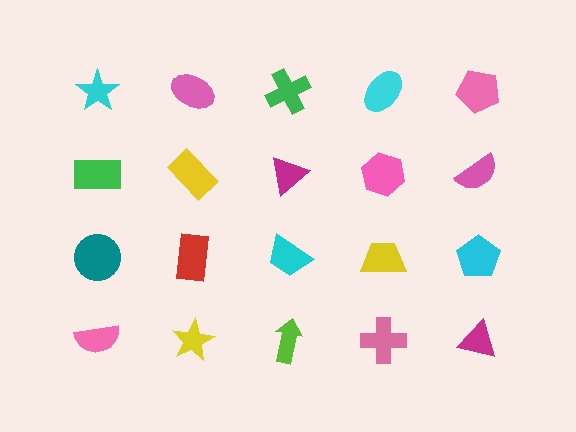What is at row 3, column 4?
A yellow trapezoid.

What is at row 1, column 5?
A pink pentagon.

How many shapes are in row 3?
5 shapes.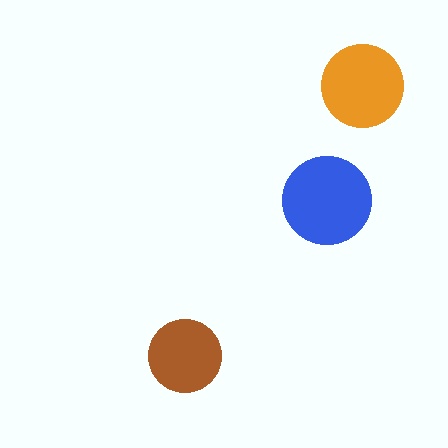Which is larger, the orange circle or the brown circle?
The orange one.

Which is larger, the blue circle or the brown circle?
The blue one.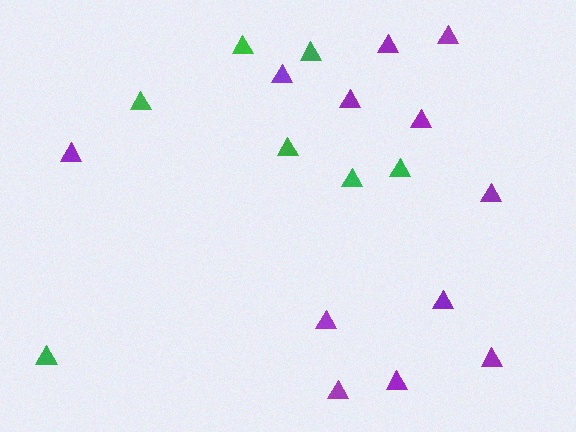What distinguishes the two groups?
There are 2 groups: one group of purple triangles (12) and one group of green triangles (7).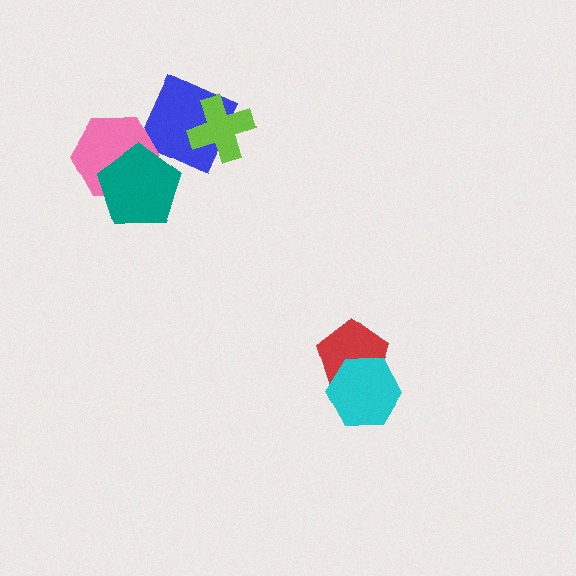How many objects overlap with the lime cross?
1 object overlaps with the lime cross.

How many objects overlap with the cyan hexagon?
1 object overlaps with the cyan hexagon.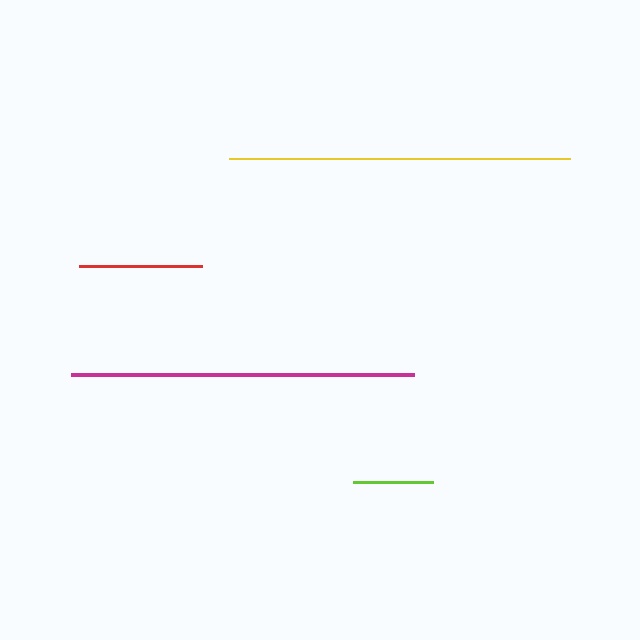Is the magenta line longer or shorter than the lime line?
The magenta line is longer than the lime line.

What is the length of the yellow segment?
The yellow segment is approximately 341 pixels long.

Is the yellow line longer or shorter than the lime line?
The yellow line is longer than the lime line.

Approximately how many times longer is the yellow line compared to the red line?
The yellow line is approximately 2.8 times the length of the red line.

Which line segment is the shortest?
The lime line is the shortest at approximately 80 pixels.